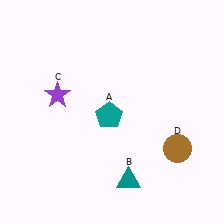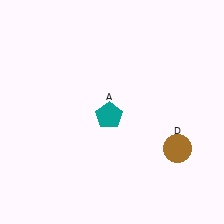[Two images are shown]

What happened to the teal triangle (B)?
The teal triangle (B) was removed in Image 2. It was in the bottom-right area of Image 1.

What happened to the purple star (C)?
The purple star (C) was removed in Image 2. It was in the top-left area of Image 1.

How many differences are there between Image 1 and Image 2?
There are 2 differences between the two images.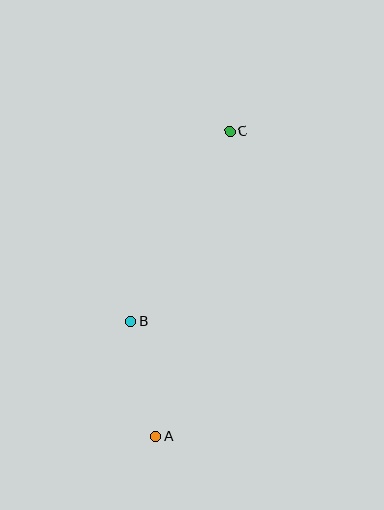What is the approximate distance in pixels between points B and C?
The distance between B and C is approximately 214 pixels.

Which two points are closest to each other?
Points A and B are closest to each other.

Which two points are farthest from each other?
Points A and C are farthest from each other.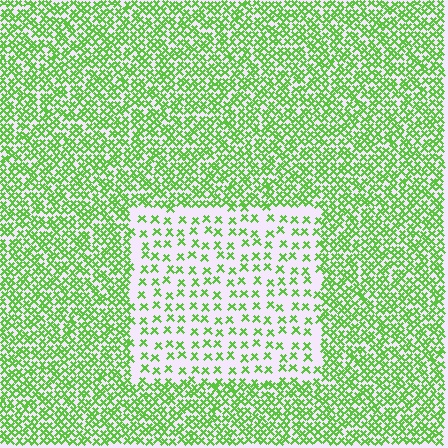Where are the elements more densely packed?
The elements are more densely packed outside the rectangle boundary.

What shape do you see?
I see a rectangle.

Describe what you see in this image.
The image contains small lime elements arranged at two different densities. A rectangle-shaped region is visible where the elements are less densely packed than the surrounding area.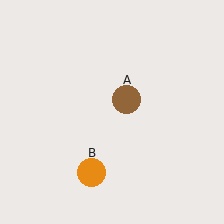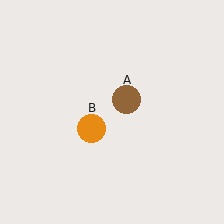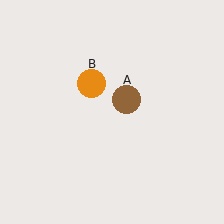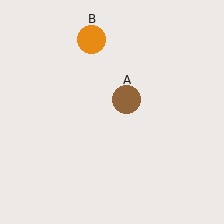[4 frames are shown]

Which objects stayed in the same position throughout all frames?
Brown circle (object A) remained stationary.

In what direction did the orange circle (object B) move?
The orange circle (object B) moved up.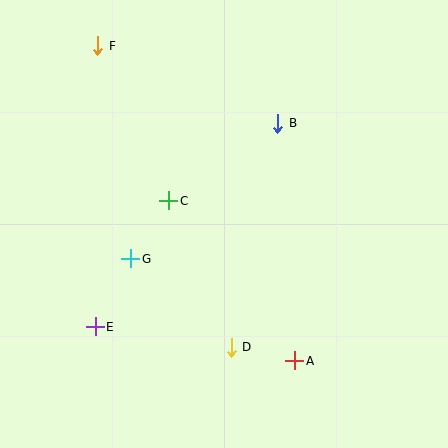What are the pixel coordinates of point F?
Point F is at (98, 46).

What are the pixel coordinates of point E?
Point E is at (95, 327).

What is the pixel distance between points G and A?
The distance between G and A is 193 pixels.